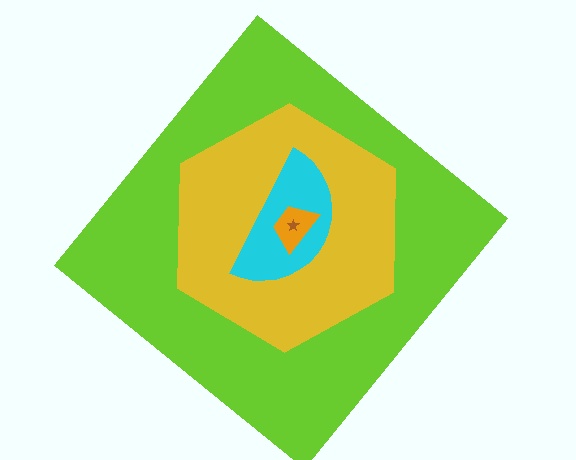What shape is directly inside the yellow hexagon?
The cyan semicircle.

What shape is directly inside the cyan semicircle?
The orange trapezoid.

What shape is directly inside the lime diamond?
The yellow hexagon.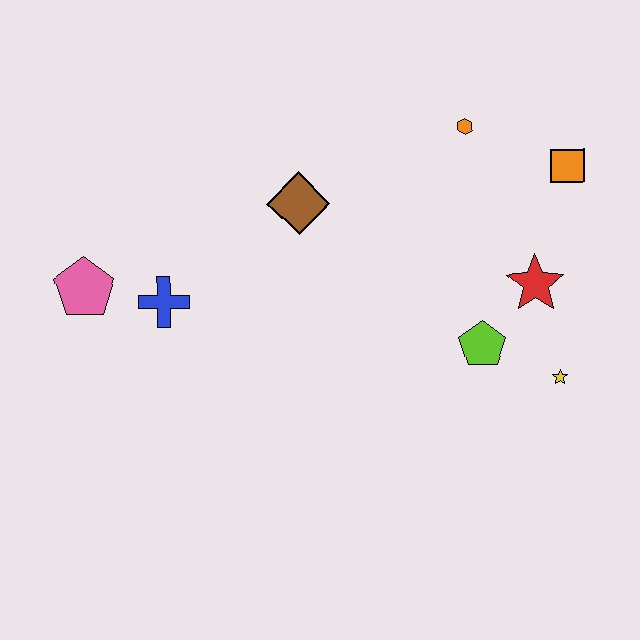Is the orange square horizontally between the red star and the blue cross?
No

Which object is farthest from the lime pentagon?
The pink pentagon is farthest from the lime pentagon.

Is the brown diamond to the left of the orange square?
Yes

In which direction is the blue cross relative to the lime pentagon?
The blue cross is to the left of the lime pentagon.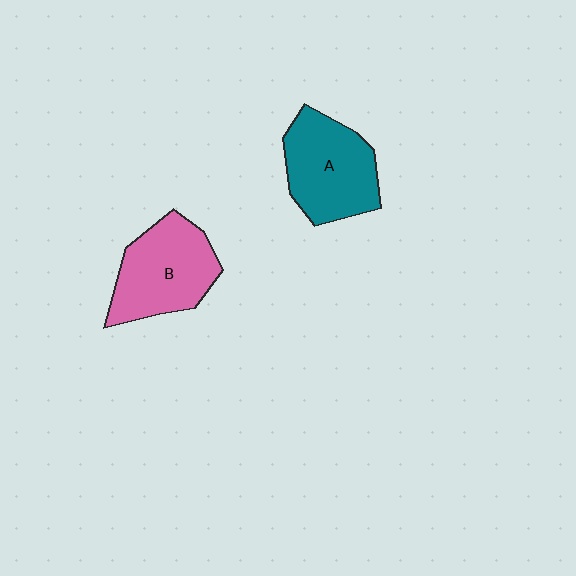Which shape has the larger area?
Shape A (teal).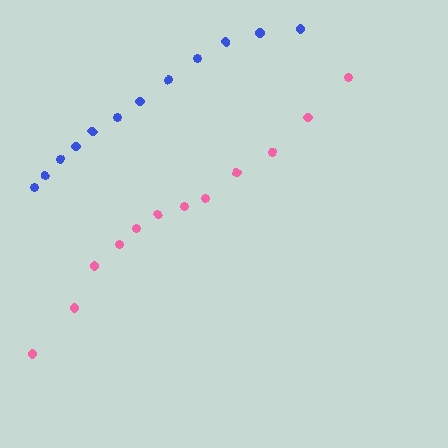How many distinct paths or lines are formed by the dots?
There are 2 distinct paths.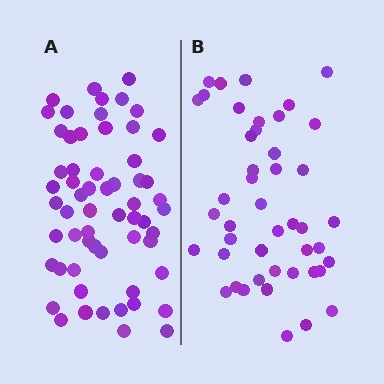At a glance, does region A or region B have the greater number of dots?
Region A (the left region) has more dots.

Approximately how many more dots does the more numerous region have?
Region A has approximately 15 more dots than region B.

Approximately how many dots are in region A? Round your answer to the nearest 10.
About 60 dots.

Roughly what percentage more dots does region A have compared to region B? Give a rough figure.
About 35% more.